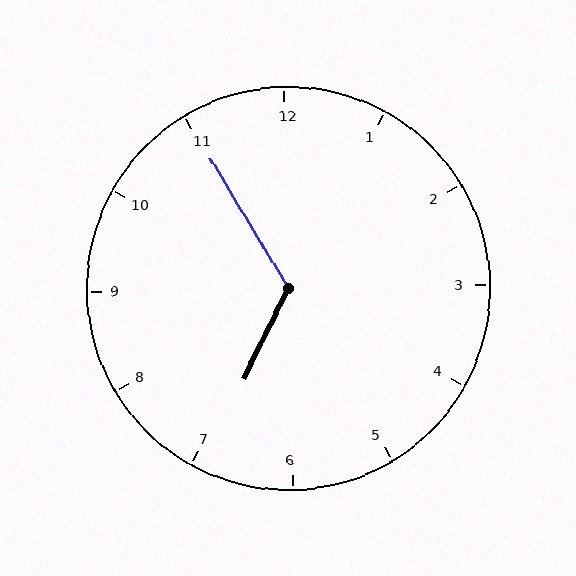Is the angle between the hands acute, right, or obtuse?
It is obtuse.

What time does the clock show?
6:55.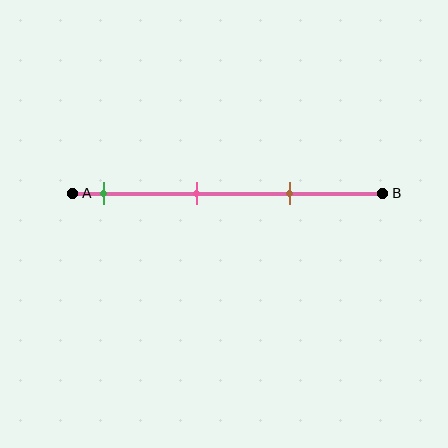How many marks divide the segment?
There are 3 marks dividing the segment.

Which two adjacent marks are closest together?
The pink and brown marks are the closest adjacent pair.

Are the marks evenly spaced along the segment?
Yes, the marks are approximately evenly spaced.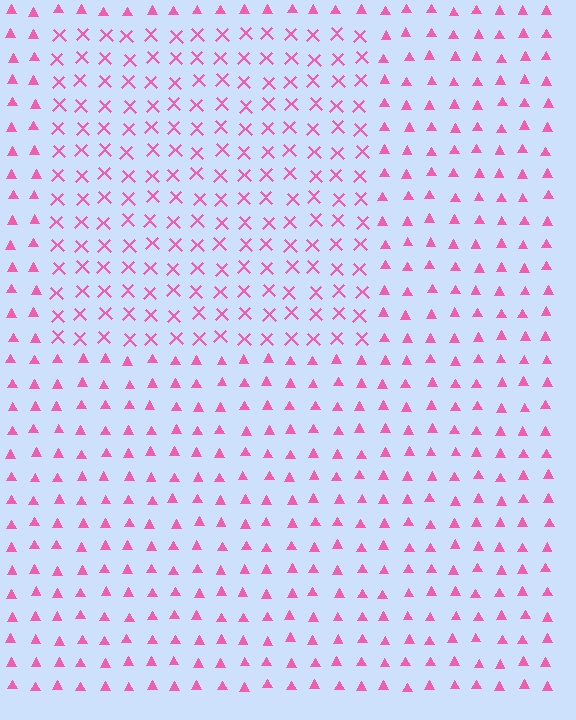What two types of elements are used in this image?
The image uses X marks inside the rectangle region and triangles outside it.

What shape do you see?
I see a rectangle.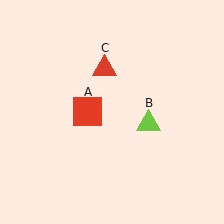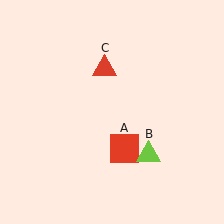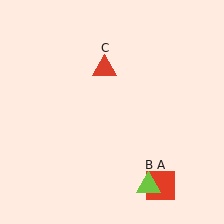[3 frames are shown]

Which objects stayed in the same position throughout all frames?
Red triangle (object C) remained stationary.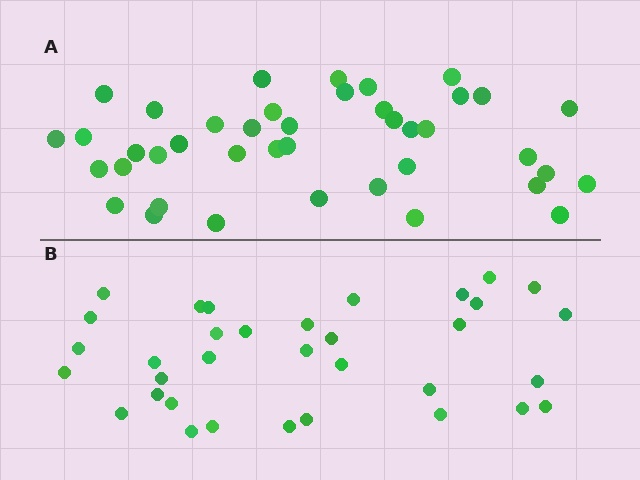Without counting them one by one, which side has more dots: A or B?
Region A (the top region) has more dots.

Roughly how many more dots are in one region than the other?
Region A has roughly 8 or so more dots than region B.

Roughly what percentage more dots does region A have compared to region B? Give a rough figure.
About 20% more.